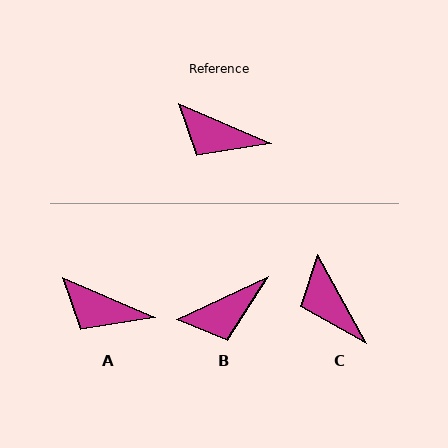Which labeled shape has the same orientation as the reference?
A.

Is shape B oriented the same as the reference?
No, it is off by about 49 degrees.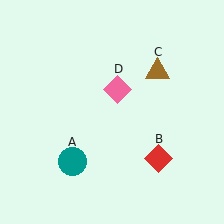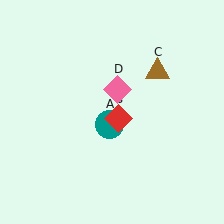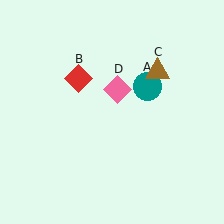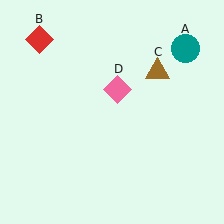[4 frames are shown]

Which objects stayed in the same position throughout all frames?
Brown triangle (object C) and pink diamond (object D) remained stationary.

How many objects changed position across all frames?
2 objects changed position: teal circle (object A), red diamond (object B).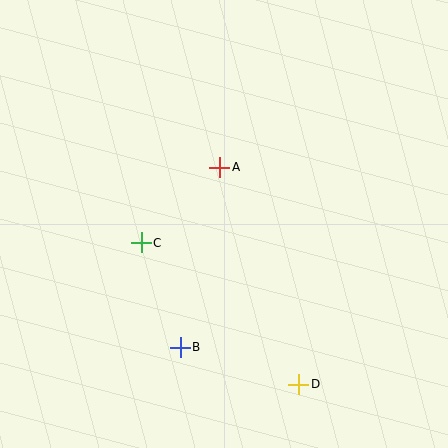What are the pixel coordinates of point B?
Point B is at (180, 347).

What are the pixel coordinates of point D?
Point D is at (299, 384).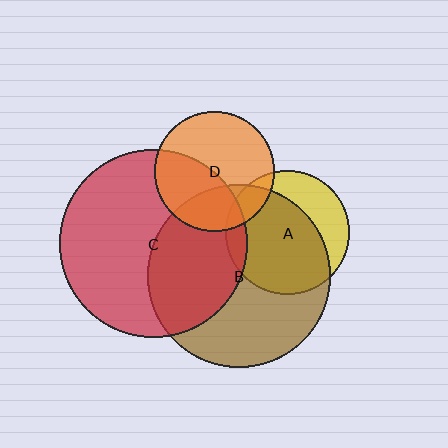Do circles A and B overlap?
Yes.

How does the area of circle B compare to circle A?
Approximately 2.2 times.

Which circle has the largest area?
Circle C (red).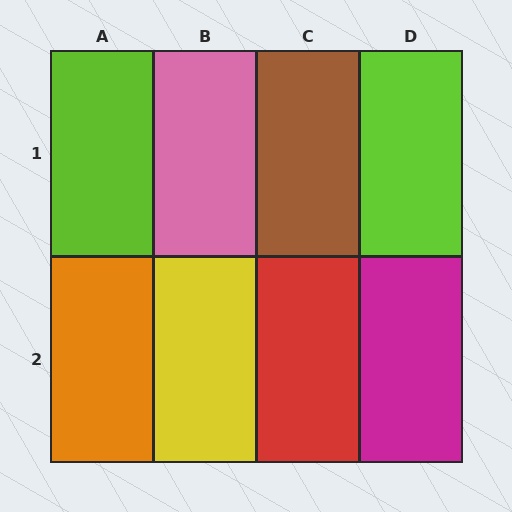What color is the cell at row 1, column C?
Brown.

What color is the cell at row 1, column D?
Lime.